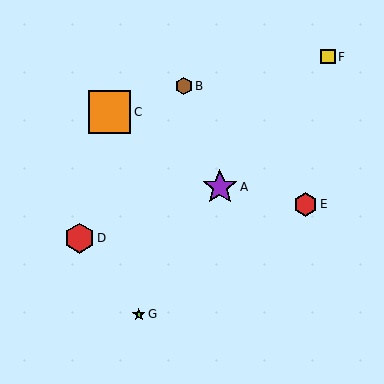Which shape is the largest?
The orange square (labeled C) is the largest.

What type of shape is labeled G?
Shape G is a lime star.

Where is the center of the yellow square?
The center of the yellow square is at (328, 57).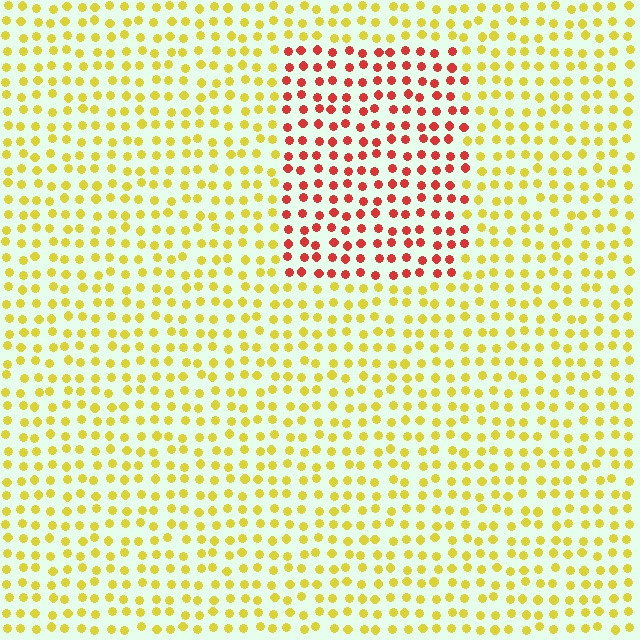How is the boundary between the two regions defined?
The boundary is defined purely by a slight shift in hue (about 58 degrees). Spacing, size, and orientation are identical on both sides.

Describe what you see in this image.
The image is filled with small yellow elements in a uniform arrangement. A rectangle-shaped region is visible where the elements are tinted to a slightly different hue, forming a subtle color boundary.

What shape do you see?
I see a rectangle.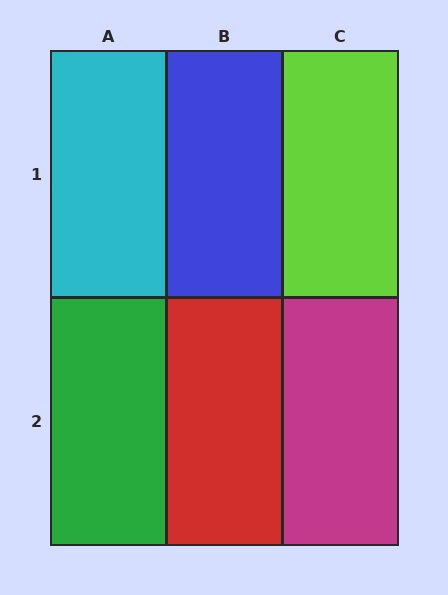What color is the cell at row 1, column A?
Cyan.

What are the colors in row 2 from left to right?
Green, red, magenta.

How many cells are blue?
1 cell is blue.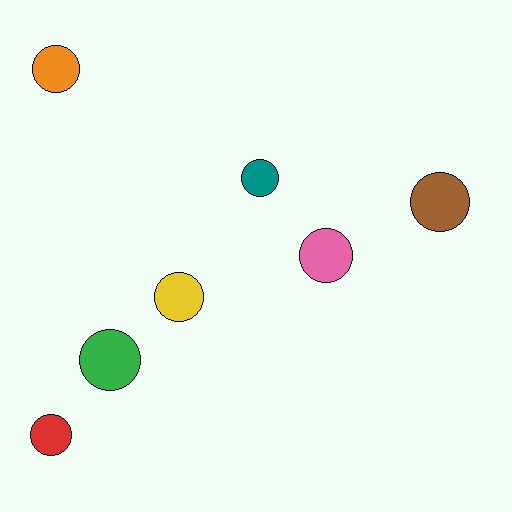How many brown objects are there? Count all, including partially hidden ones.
There is 1 brown object.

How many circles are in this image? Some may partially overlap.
There are 7 circles.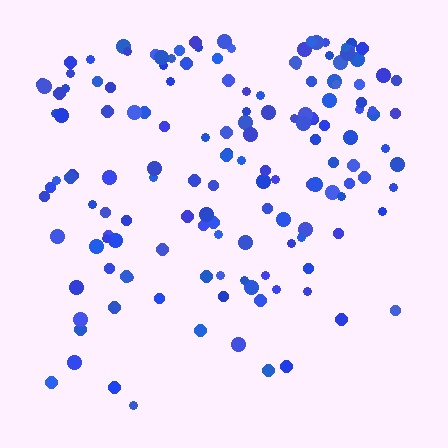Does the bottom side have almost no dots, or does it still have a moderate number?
Still a moderate number, just noticeably fewer than the top.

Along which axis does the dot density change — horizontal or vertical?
Vertical.